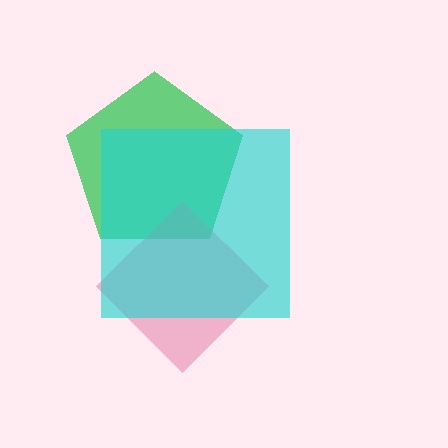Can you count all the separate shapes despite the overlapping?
Yes, there are 3 separate shapes.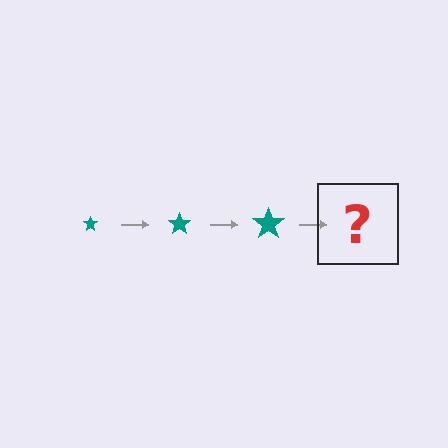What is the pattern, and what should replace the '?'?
The pattern is that the star gets progressively larger each step. The '?' should be a teal star, larger than the previous one.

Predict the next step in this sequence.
The next step is a teal star, larger than the previous one.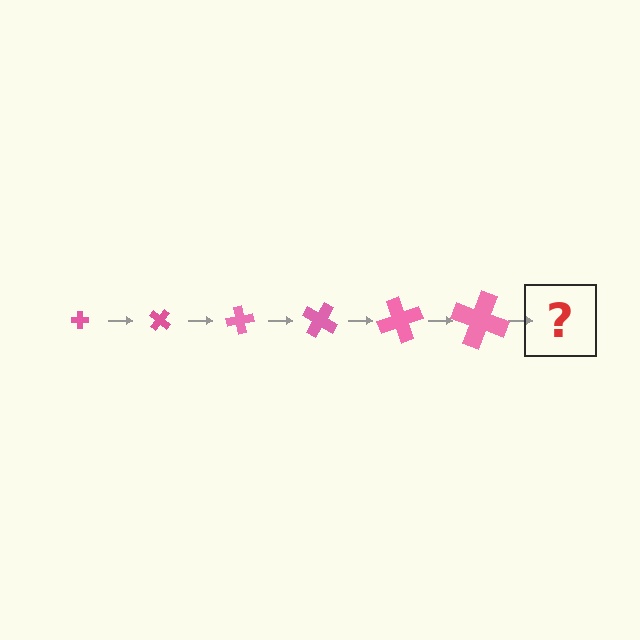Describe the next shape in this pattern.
It should be a cross, larger than the previous one and rotated 240 degrees from the start.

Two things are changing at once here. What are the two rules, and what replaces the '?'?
The two rules are that the cross grows larger each step and it rotates 40 degrees each step. The '?' should be a cross, larger than the previous one and rotated 240 degrees from the start.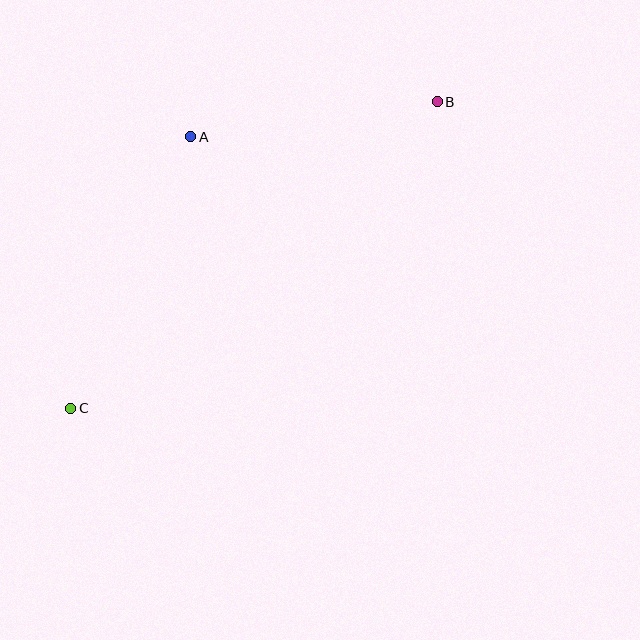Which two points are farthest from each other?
Points B and C are farthest from each other.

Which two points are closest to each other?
Points A and B are closest to each other.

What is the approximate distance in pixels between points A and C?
The distance between A and C is approximately 297 pixels.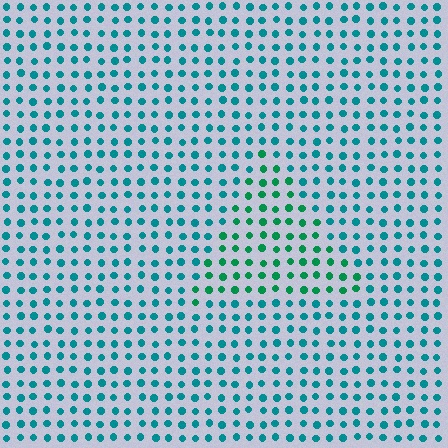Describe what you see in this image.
The image is filled with small teal elements in a uniform arrangement. A triangle-shaped region is visible where the elements are tinted to a slightly different hue, forming a subtle color boundary.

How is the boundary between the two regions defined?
The boundary is defined purely by a slight shift in hue (about 32 degrees). Spacing, size, and orientation are identical on both sides.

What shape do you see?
I see a triangle.